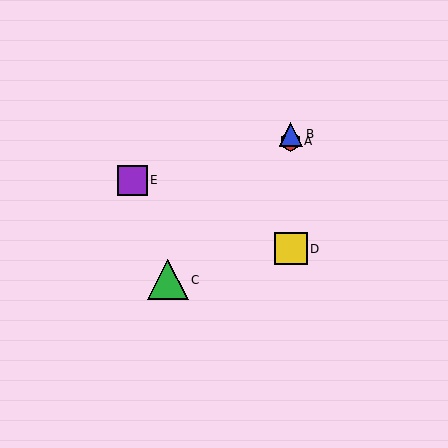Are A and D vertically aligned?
Yes, both are at x≈291.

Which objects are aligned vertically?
Objects A, B, D are aligned vertically.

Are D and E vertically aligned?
No, D is at x≈291 and E is at x≈133.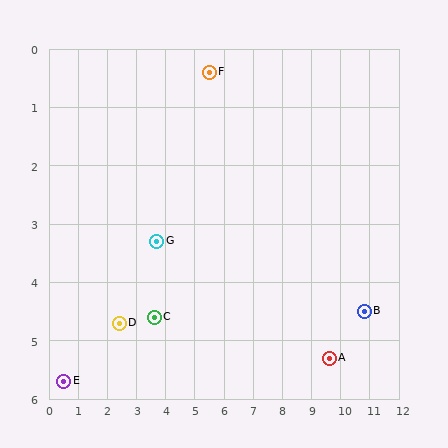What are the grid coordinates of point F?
Point F is at approximately (5.5, 0.4).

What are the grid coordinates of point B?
Point B is at approximately (10.8, 4.5).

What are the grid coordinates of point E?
Point E is at approximately (0.5, 5.7).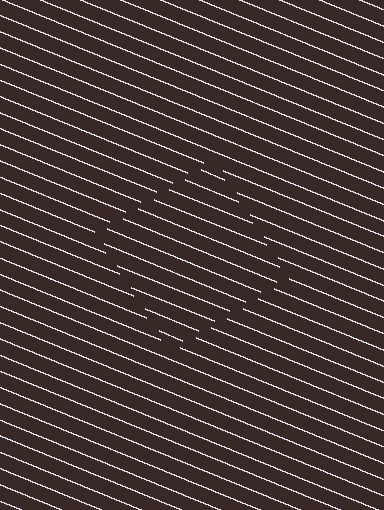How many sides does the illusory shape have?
4 sides — the line-ends trace a square.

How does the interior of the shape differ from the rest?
The interior of the shape contains the same grating, shifted by half a period — the contour is defined by the phase discontinuity where line-ends from the inner and outer gratings abut.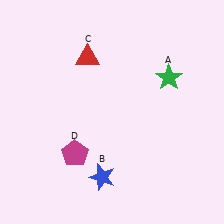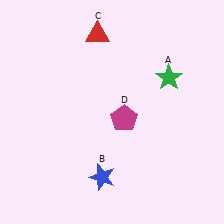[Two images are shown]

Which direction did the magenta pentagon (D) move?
The magenta pentagon (D) moved right.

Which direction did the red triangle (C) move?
The red triangle (C) moved up.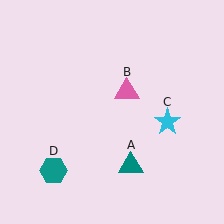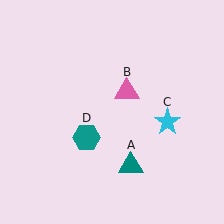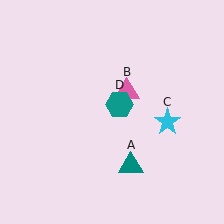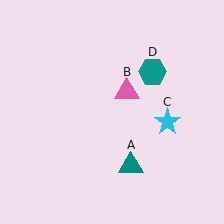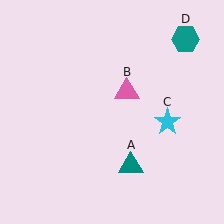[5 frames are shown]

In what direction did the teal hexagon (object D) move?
The teal hexagon (object D) moved up and to the right.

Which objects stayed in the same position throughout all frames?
Teal triangle (object A) and pink triangle (object B) and cyan star (object C) remained stationary.